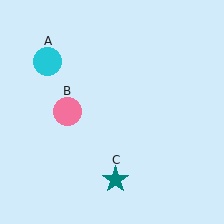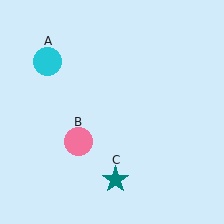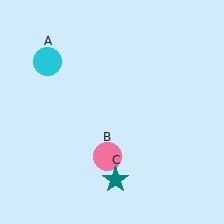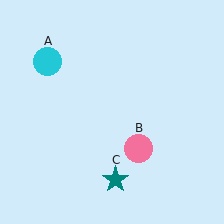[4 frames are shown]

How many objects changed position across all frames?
1 object changed position: pink circle (object B).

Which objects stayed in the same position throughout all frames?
Cyan circle (object A) and teal star (object C) remained stationary.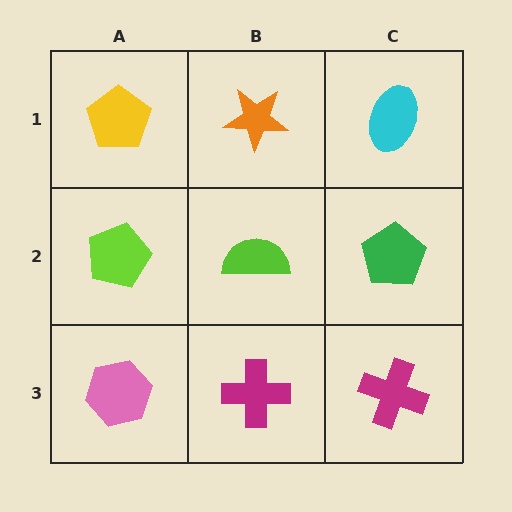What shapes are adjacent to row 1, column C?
A green pentagon (row 2, column C), an orange star (row 1, column B).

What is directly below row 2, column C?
A magenta cross.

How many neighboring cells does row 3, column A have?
2.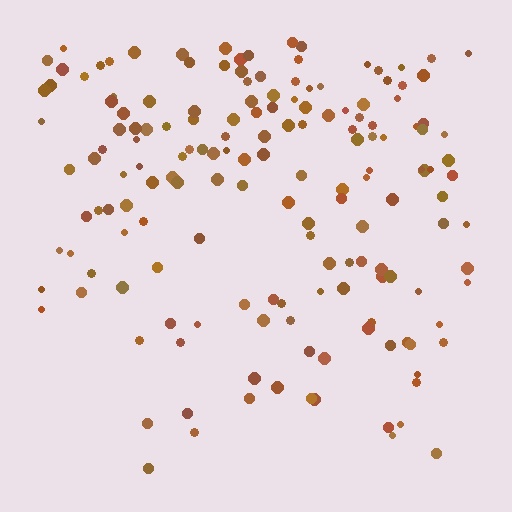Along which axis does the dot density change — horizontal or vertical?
Vertical.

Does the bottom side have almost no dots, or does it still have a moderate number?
Still a moderate number, just noticeably fewer than the top.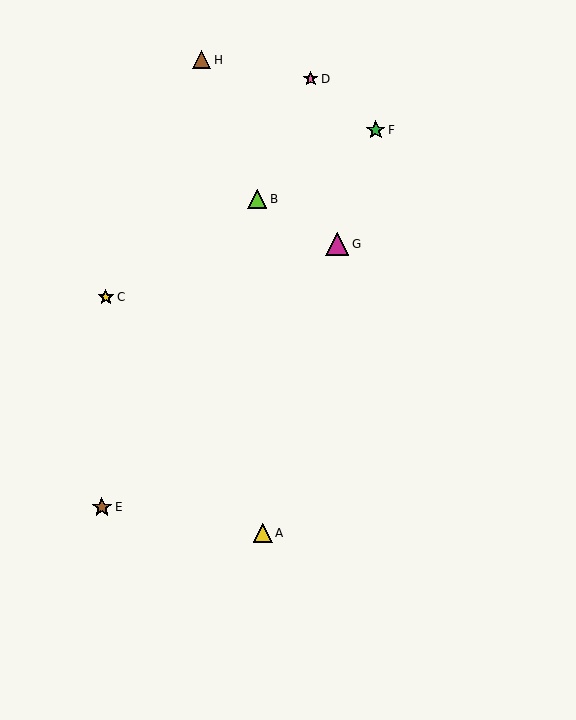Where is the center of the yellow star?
The center of the yellow star is at (106, 297).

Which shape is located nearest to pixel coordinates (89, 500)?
The brown star (labeled E) at (102, 507) is nearest to that location.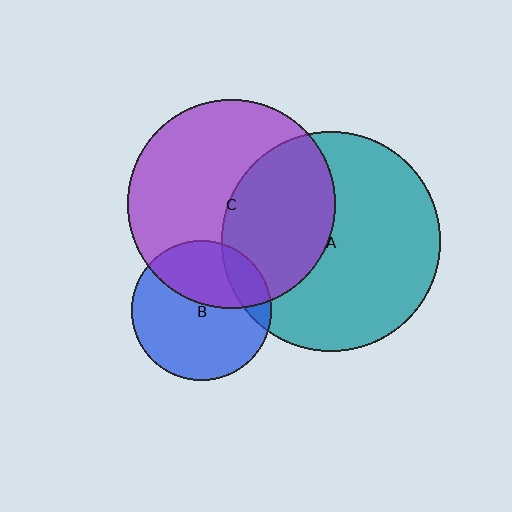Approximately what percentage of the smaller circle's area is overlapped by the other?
Approximately 40%.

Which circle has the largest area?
Circle A (teal).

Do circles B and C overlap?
Yes.